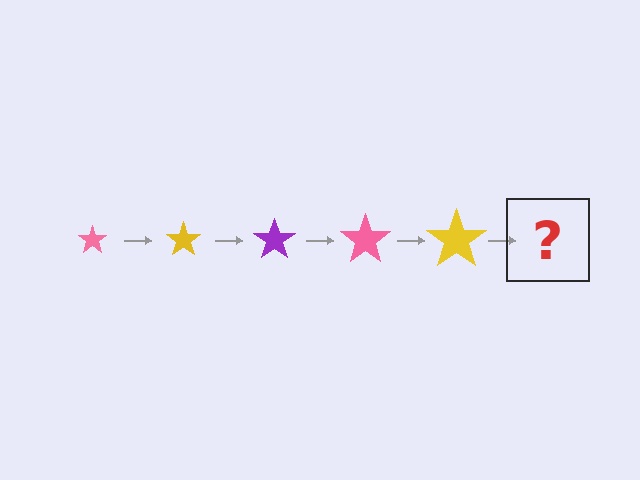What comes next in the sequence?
The next element should be a purple star, larger than the previous one.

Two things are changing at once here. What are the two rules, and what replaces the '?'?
The two rules are that the star grows larger each step and the color cycles through pink, yellow, and purple. The '?' should be a purple star, larger than the previous one.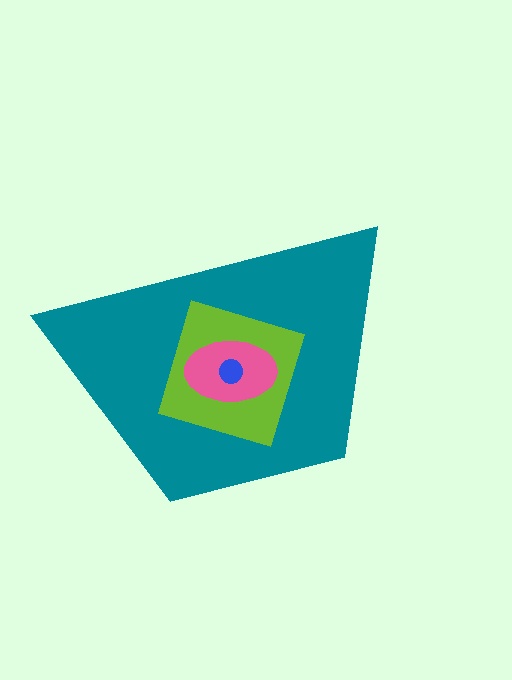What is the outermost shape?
The teal trapezoid.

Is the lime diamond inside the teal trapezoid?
Yes.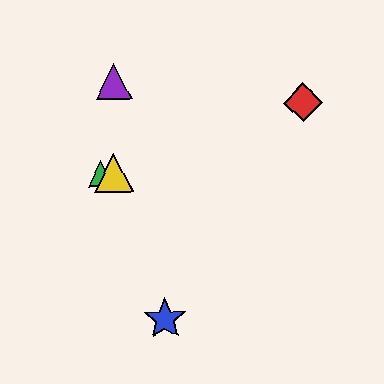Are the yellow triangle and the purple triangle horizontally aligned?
No, the yellow triangle is at y≈173 and the purple triangle is at y≈81.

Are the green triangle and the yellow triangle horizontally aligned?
Yes, both are at y≈174.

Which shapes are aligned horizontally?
The green triangle, the yellow triangle are aligned horizontally.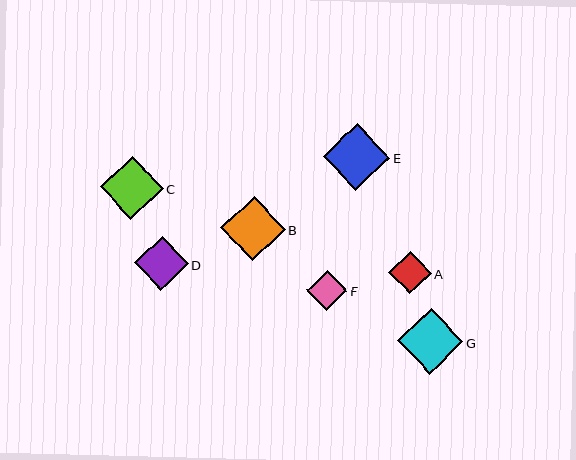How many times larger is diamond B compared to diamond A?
Diamond B is approximately 1.5 times the size of diamond A.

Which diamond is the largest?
Diamond E is the largest with a size of approximately 67 pixels.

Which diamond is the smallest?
Diamond F is the smallest with a size of approximately 40 pixels.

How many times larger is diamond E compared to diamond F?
Diamond E is approximately 1.7 times the size of diamond F.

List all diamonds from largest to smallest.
From largest to smallest: E, G, B, C, D, A, F.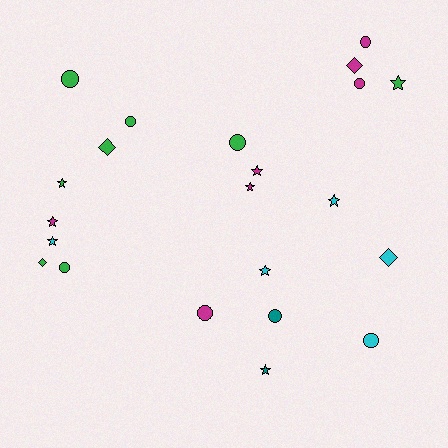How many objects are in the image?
There are 22 objects.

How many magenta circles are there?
There are 3 magenta circles.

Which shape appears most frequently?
Star, with 9 objects.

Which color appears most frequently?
Green, with 8 objects.